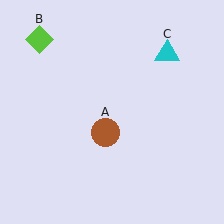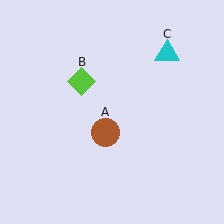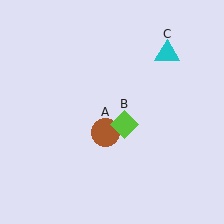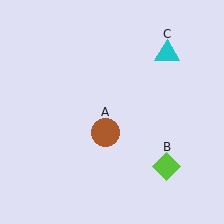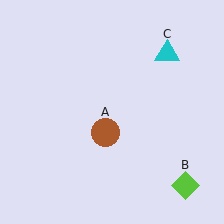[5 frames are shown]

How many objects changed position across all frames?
1 object changed position: lime diamond (object B).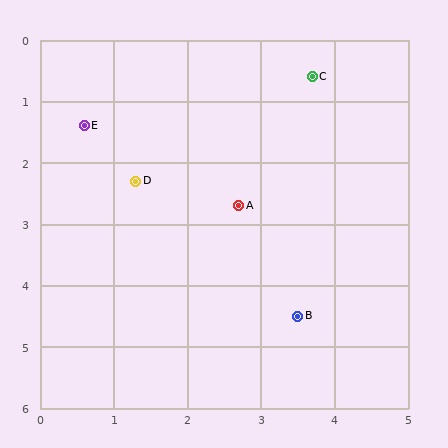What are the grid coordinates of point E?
Point E is at approximately (0.6, 1.4).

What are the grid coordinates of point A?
Point A is at approximately (2.7, 2.7).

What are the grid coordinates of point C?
Point C is at approximately (3.7, 0.6).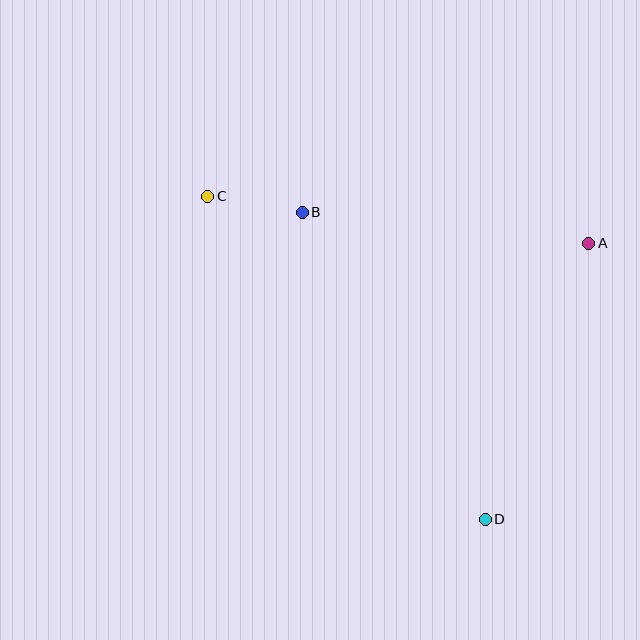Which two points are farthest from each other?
Points C and D are farthest from each other.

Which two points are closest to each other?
Points B and C are closest to each other.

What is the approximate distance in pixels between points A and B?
The distance between A and B is approximately 288 pixels.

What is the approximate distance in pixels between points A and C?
The distance between A and C is approximately 384 pixels.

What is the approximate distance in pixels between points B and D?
The distance between B and D is approximately 357 pixels.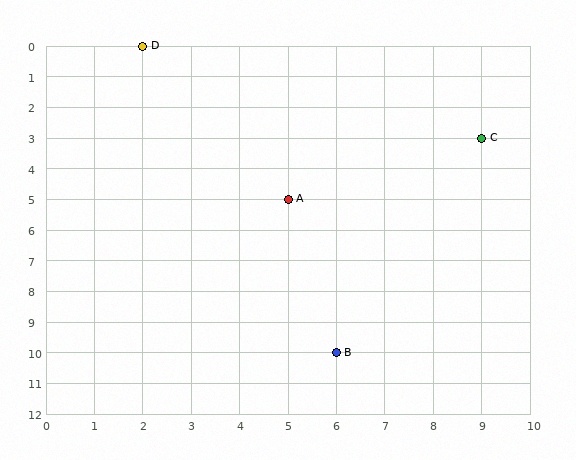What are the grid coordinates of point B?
Point B is at grid coordinates (6, 10).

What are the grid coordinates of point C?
Point C is at grid coordinates (9, 3).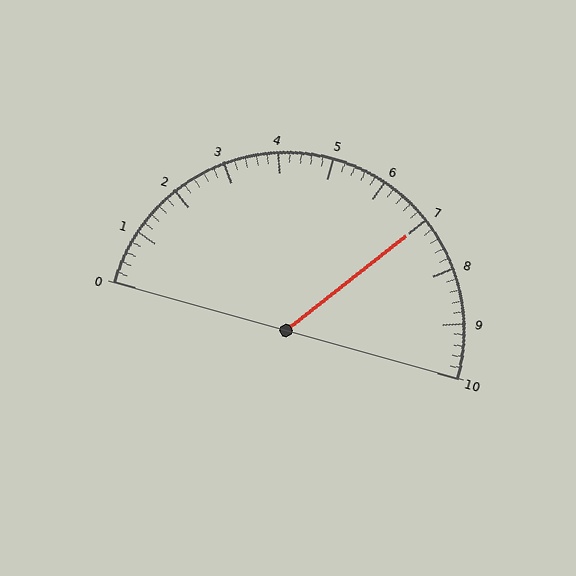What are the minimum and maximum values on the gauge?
The gauge ranges from 0 to 10.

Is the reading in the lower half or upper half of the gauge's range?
The reading is in the upper half of the range (0 to 10).